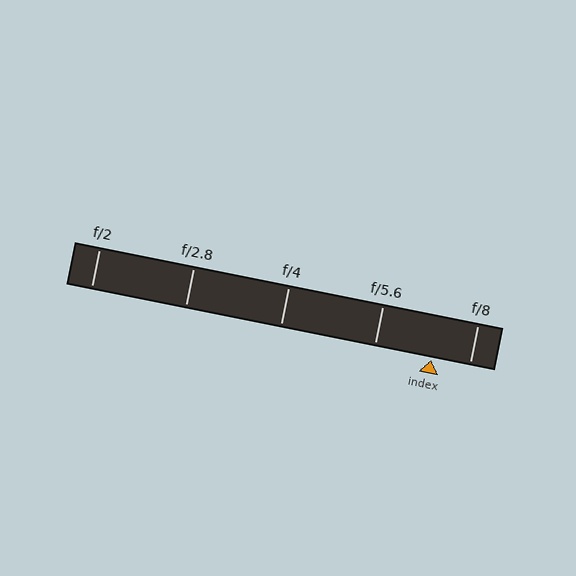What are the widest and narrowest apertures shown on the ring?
The widest aperture shown is f/2 and the narrowest is f/8.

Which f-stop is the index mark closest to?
The index mark is closest to f/8.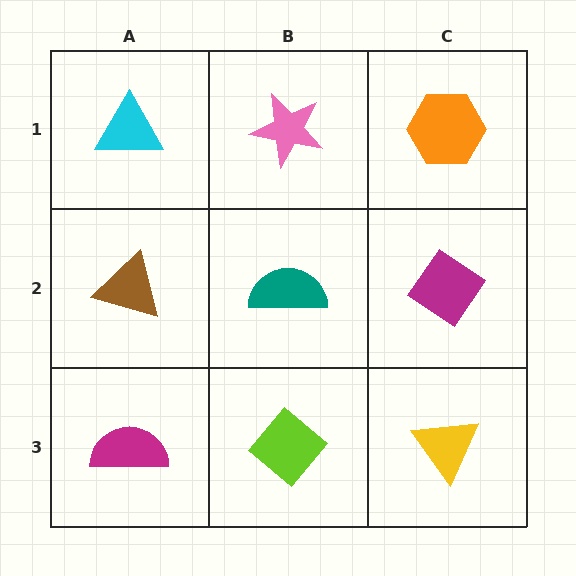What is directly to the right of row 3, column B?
A yellow triangle.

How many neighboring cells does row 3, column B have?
3.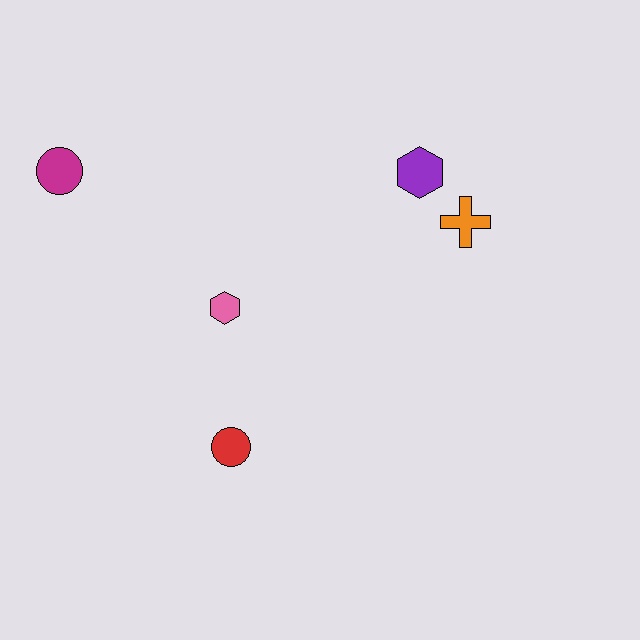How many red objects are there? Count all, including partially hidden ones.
There is 1 red object.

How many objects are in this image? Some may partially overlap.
There are 5 objects.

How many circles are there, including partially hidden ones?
There are 2 circles.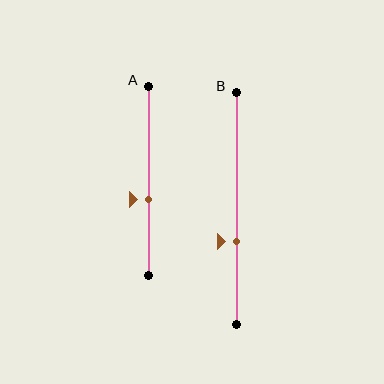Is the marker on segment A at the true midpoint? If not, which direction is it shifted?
No, the marker on segment A is shifted downward by about 10% of the segment length.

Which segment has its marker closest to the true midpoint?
Segment A has its marker closest to the true midpoint.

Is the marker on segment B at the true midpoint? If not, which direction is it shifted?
No, the marker on segment B is shifted downward by about 14% of the segment length.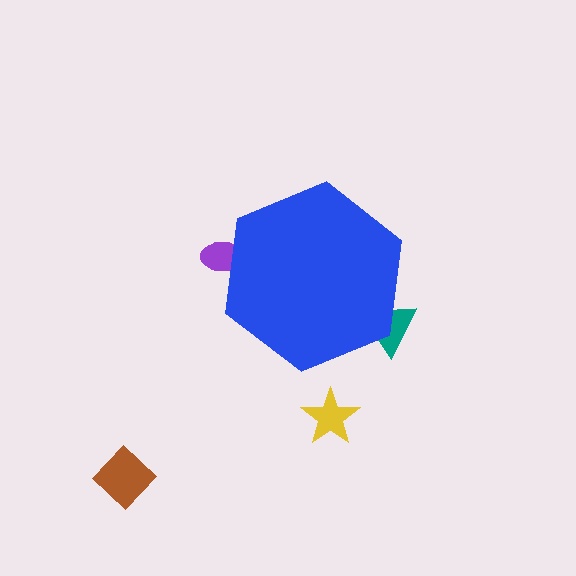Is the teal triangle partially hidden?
Yes, the teal triangle is partially hidden behind the blue hexagon.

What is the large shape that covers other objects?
A blue hexagon.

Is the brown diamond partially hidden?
No, the brown diamond is fully visible.